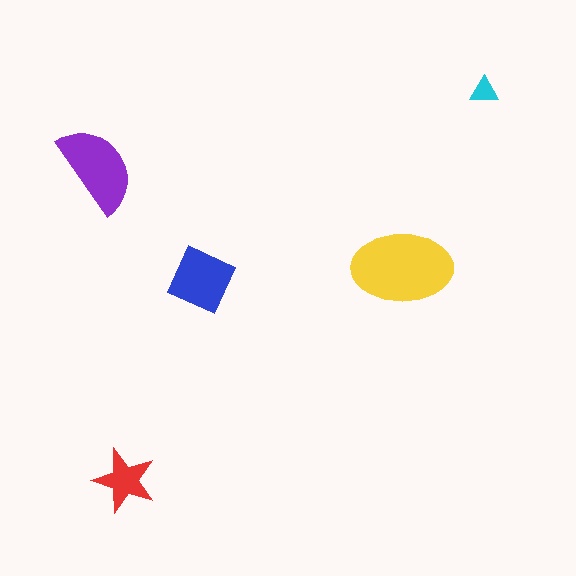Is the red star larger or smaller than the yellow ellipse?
Smaller.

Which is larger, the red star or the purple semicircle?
The purple semicircle.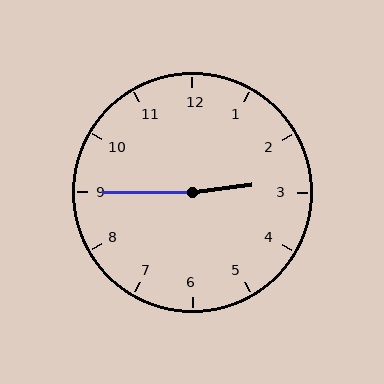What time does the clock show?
2:45.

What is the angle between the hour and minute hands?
Approximately 172 degrees.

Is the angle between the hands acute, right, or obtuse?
It is obtuse.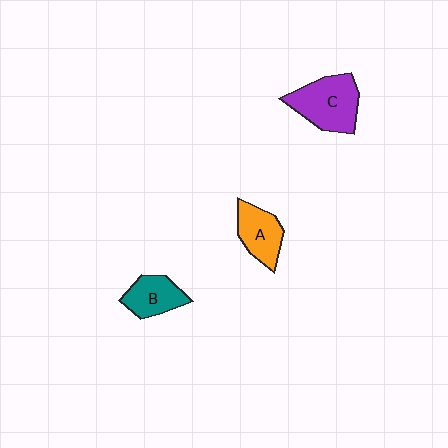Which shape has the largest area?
Shape C (purple).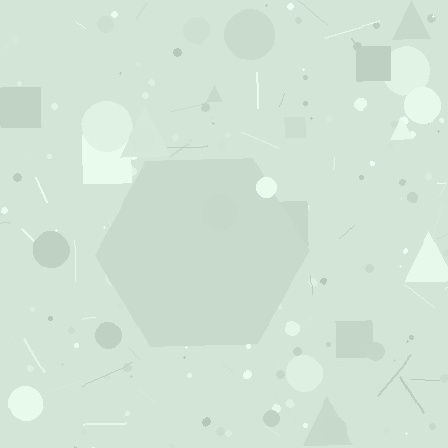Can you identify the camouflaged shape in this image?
The camouflaged shape is a hexagon.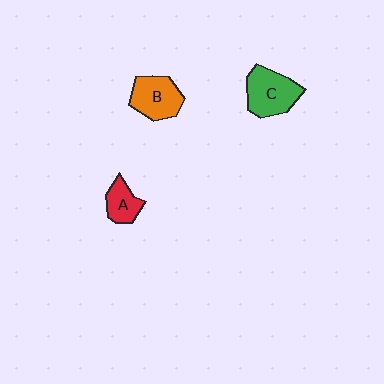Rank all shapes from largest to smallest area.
From largest to smallest: C (green), B (orange), A (red).